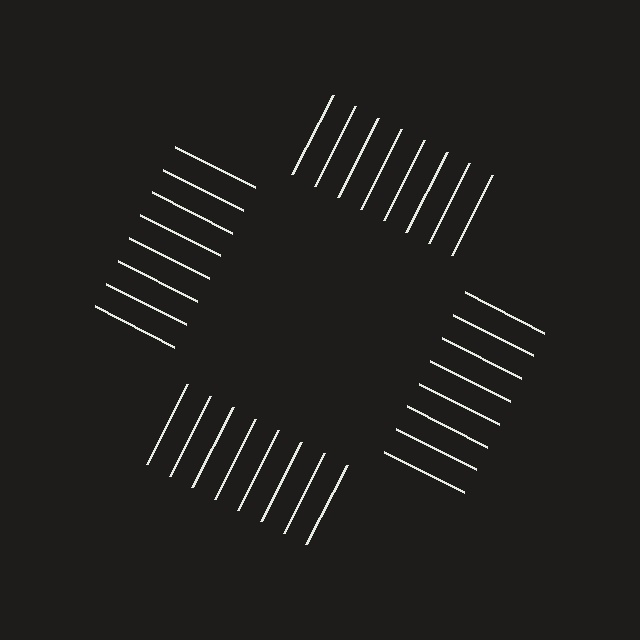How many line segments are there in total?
32 — 8 along each of the 4 edges.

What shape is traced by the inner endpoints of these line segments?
An illusory square — the line segments terminate on its edges but no continuous stroke is drawn.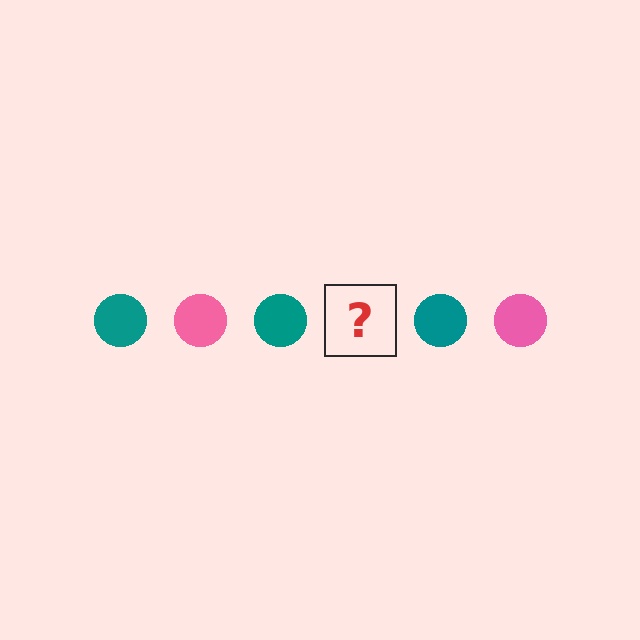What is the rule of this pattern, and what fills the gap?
The rule is that the pattern cycles through teal, pink circles. The gap should be filled with a pink circle.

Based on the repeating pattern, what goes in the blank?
The blank should be a pink circle.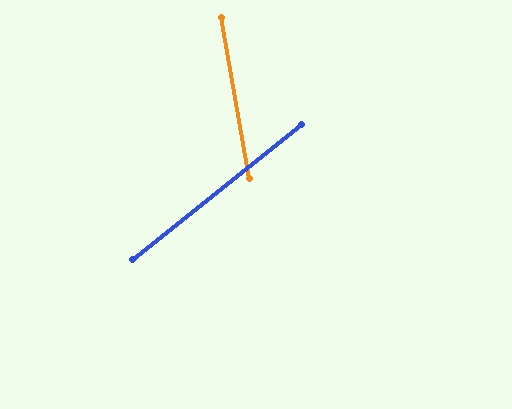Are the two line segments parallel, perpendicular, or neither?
Neither parallel nor perpendicular — they differ by about 61°.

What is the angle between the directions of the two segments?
Approximately 61 degrees.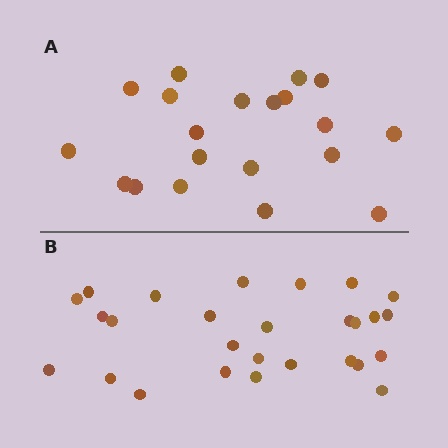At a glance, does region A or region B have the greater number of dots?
Region B (the bottom region) has more dots.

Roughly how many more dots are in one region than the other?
Region B has roughly 8 or so more dots than region A.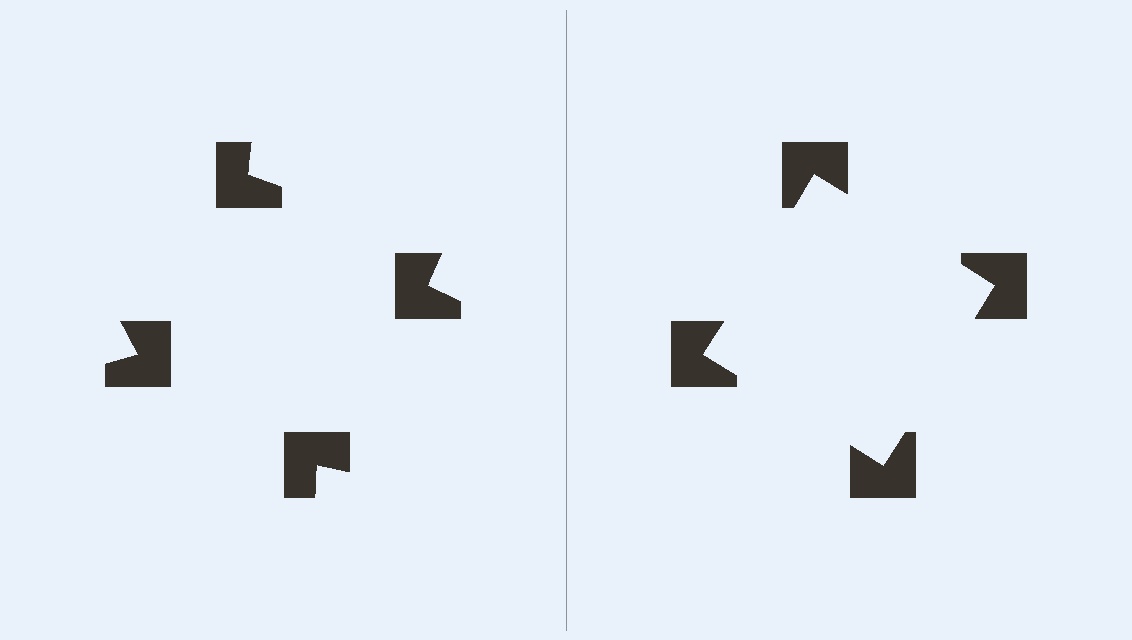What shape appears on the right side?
An illusory square.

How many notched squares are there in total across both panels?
8 — 4 on each side.